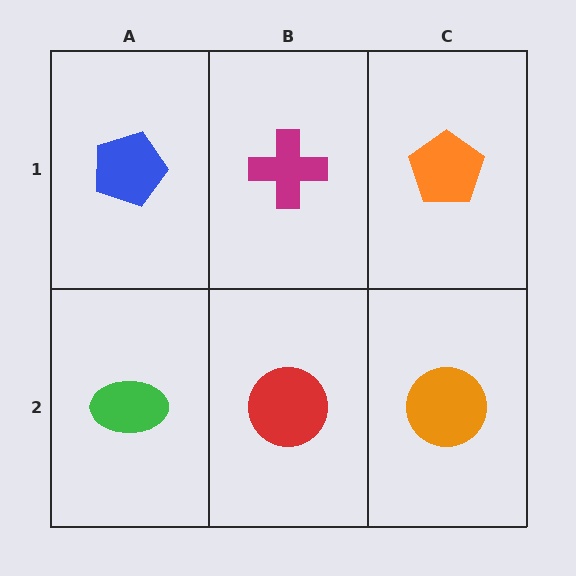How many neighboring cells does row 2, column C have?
2.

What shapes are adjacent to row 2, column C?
An orange pentagon (row 1, column C), a red circle (row 2, column B).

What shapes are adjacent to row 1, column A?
A green ellipse (row 2, column A), a magenta cross (row 1, column B).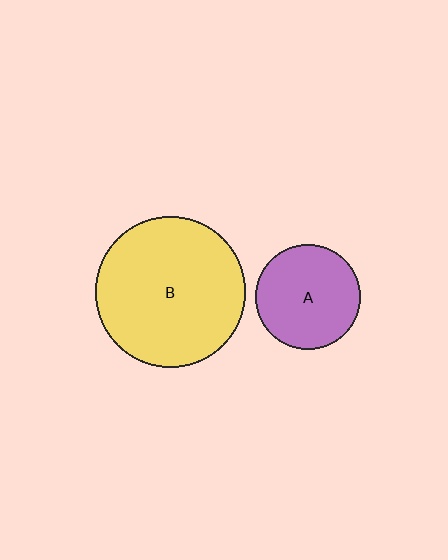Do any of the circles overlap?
No, none of the circles overlap.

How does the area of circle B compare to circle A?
Approximately 2.1 times.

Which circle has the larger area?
Circle B (yellow).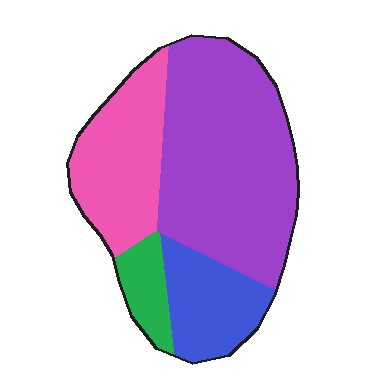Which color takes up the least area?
Green, at roughly 10%.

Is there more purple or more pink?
Purple.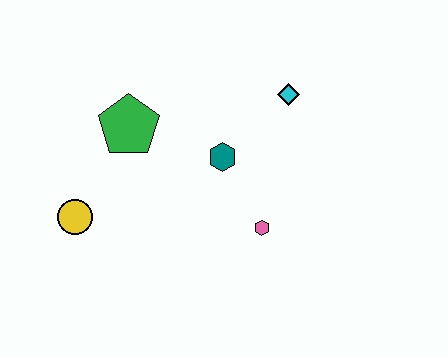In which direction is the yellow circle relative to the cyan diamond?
The yellow circle is to the left of the cyan diamond.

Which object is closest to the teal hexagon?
The pink hexagon is closest to the teal hexagon.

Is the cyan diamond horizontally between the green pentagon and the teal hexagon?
No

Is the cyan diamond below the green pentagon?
No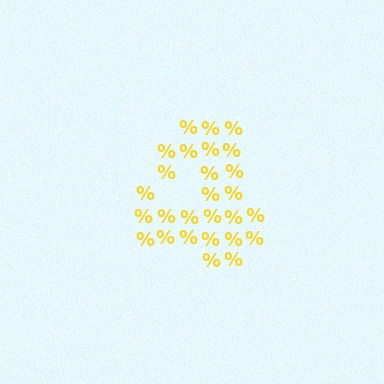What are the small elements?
The small elements are percent signs.